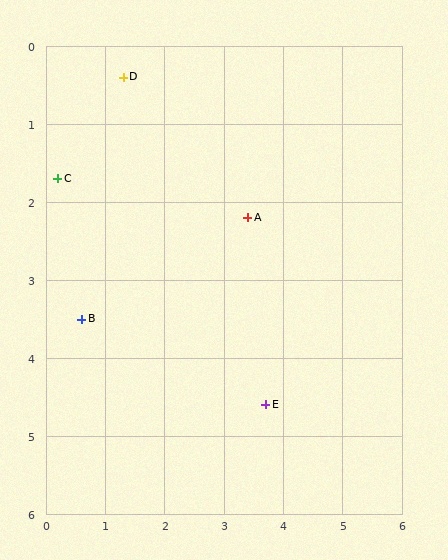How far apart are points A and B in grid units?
Points A and B are about 3.1 grid units apart.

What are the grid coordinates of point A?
Point A is at approximately (3.4, 2.2).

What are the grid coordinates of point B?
Point B is at approximately (0.6, 3.5).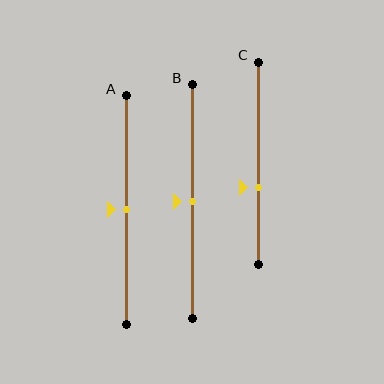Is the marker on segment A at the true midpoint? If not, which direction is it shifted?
Yes, the marker on segment A is at the true midpoint.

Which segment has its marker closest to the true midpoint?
Segment A has its marker closest to the true midpoint.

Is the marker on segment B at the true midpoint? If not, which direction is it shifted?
Yes, the marker on segment B is at the true midpoint.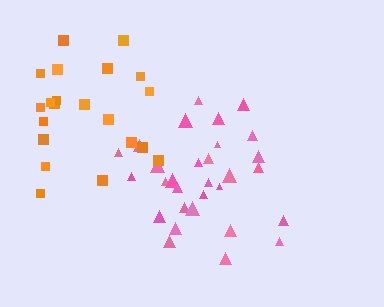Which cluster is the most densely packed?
Pink.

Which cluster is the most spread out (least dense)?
Orange.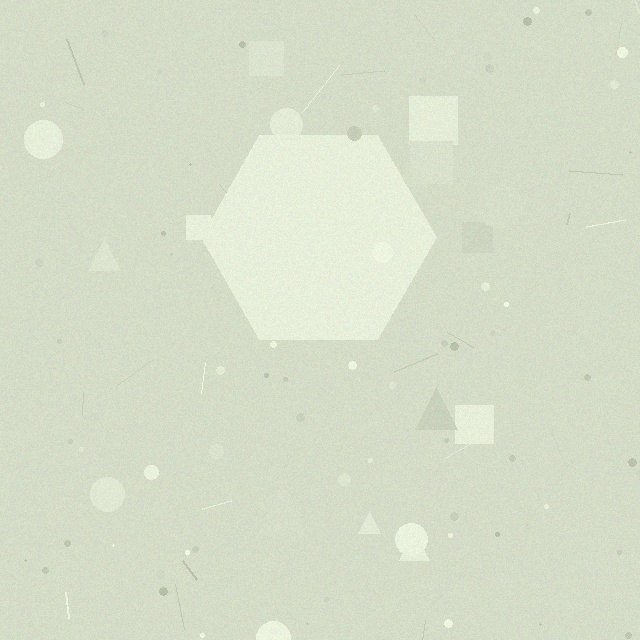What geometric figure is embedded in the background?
A hexagon is embedded in the background.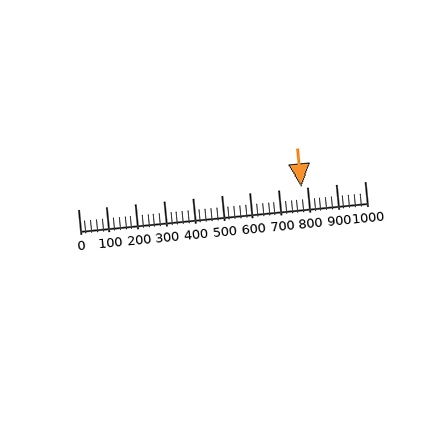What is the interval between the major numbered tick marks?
The major tick marks are spaced 100 units apart.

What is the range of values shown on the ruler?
The ruler shows values from 0 to 1000.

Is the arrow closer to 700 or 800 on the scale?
The arrow is closer to 800.